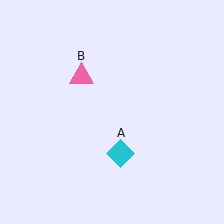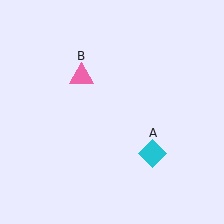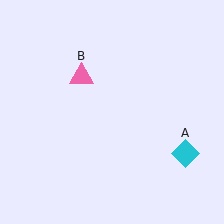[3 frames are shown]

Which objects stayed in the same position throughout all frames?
Pink triangle (object B) remained stationary.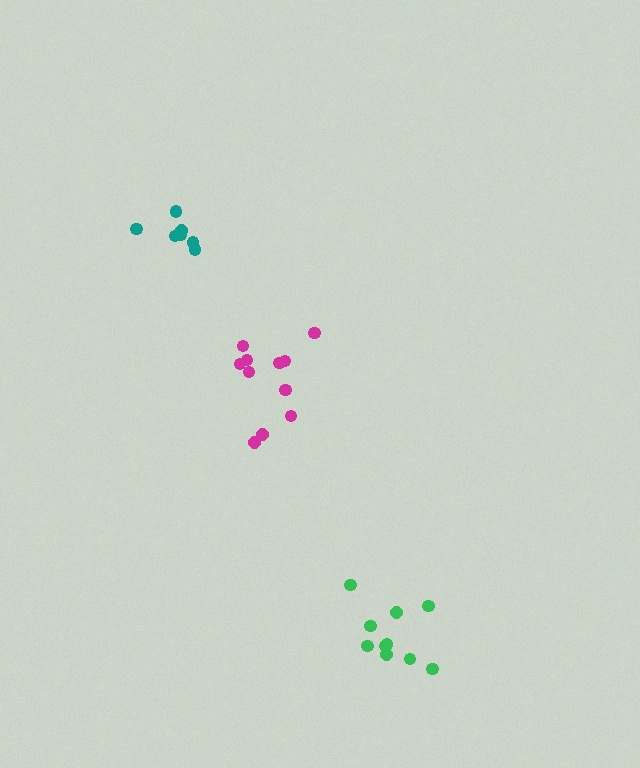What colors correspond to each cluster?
The clusters are colored: green, teal, magenta.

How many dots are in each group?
Group 1: 10 dots, Group 2: 7 dots, Group 3: 11 dots (28 total).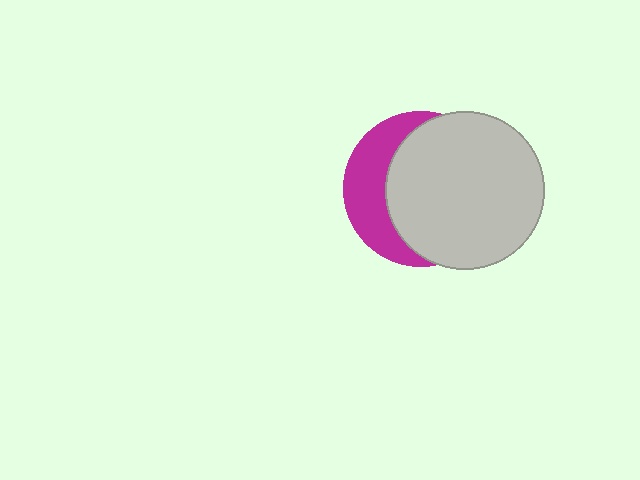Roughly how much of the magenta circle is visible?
A small part of it is visible (roughly 34%).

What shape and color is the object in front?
The object in front is a light gray circle.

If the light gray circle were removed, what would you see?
You would see the complete magenta circle.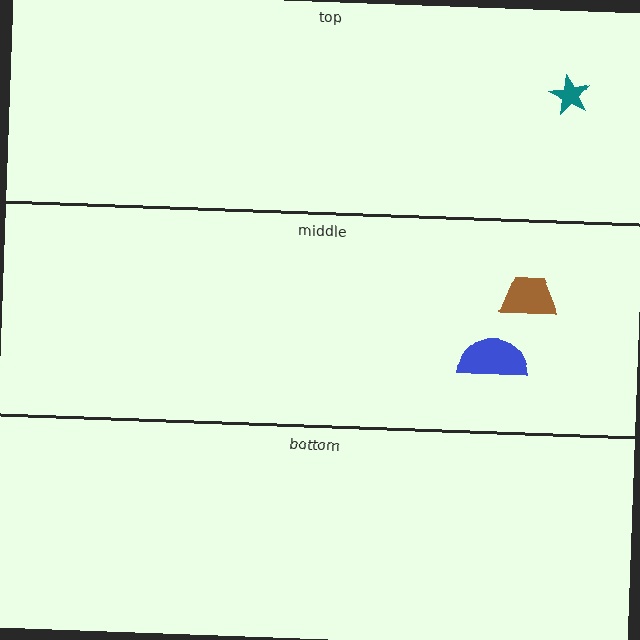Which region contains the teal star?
The top region.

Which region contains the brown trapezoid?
The middle region.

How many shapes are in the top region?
1.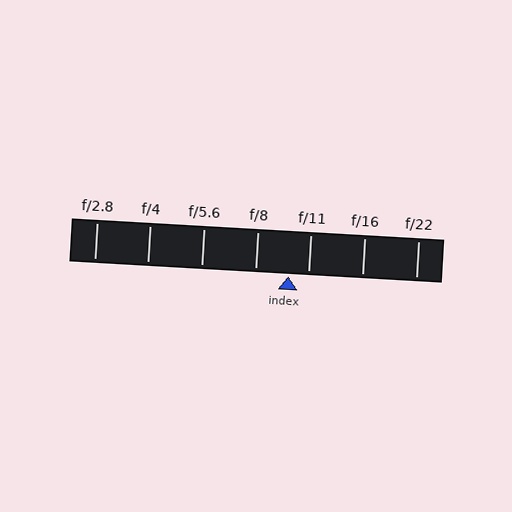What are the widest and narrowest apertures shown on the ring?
The widest aperture shown is f/2.8 and the narrowest is f/22.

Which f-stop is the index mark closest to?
The index mark is closest to f/11.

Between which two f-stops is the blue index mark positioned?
The index mark is between f/8 and f/11.